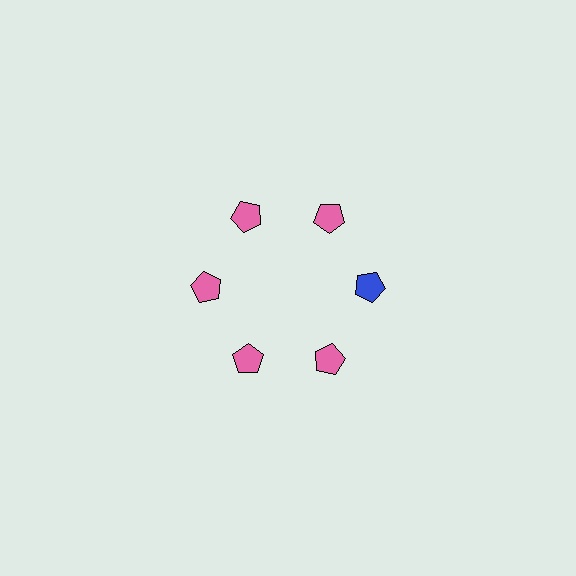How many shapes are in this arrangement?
There are 6 shapes arranged in a ring pattern.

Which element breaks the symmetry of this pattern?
The blue pentagon at roughly the 3 o'clock position breaks the symmetry. All other shapes are pink pentagons.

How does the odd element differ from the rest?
It has a different color: blue instead of pink.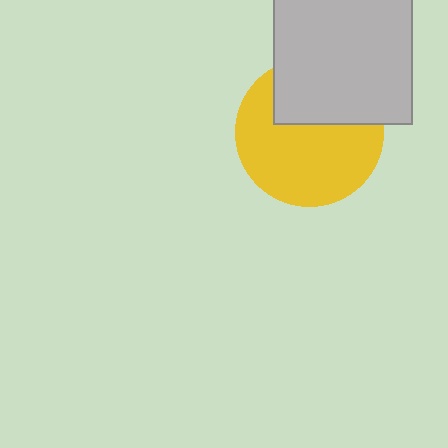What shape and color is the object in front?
The object in front is a light gray rectangle.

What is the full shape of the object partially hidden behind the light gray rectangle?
The partially hidden object is a yellow circle.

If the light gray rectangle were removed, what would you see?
You would see the complete yellow circle.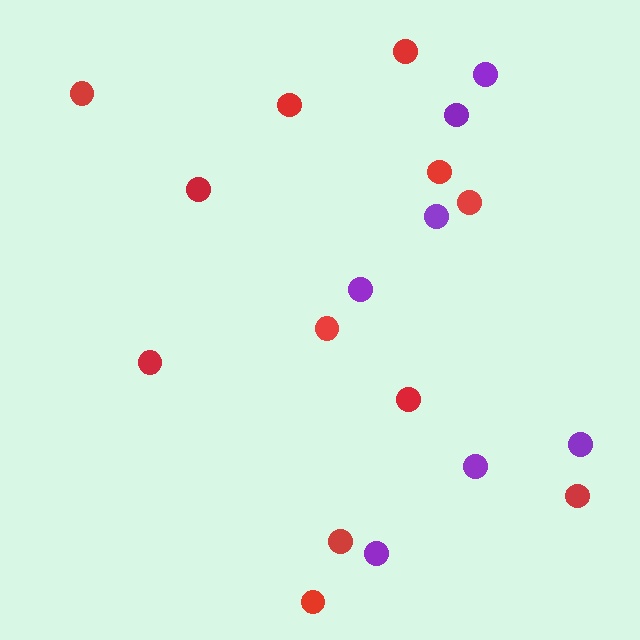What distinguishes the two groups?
There are 2 groups: one group of red circles (12) and one group of purple circles (7).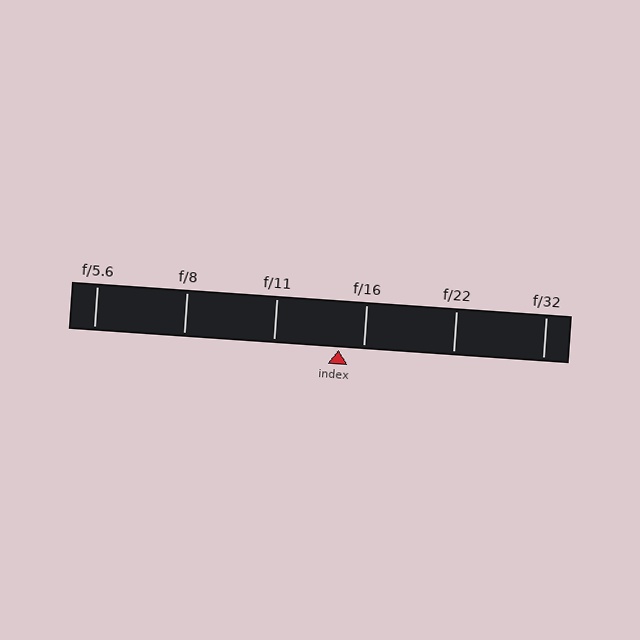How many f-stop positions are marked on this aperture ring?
There are 6 f-stop positions marked.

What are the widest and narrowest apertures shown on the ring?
The widest aperture shown is f/5.6 and the narrowest is f/32.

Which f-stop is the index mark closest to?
The index mark is closest to f/16.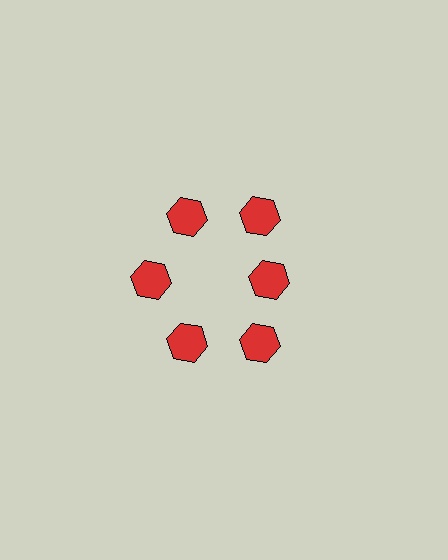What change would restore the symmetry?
The symmetry would be restored by moving it outward, back onto the ring so that all 6 hexagons sit at equal angles and equal distance from the center.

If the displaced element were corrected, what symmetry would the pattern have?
It would have 6-fold rotational symmetry — the pattern would map onto itself every 60 degrees.